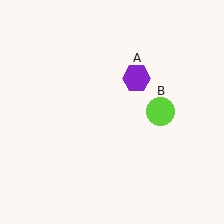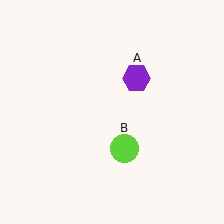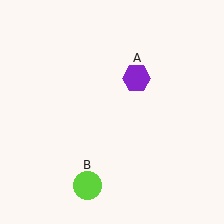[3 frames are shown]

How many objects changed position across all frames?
1 object changed position: lime circle (object B).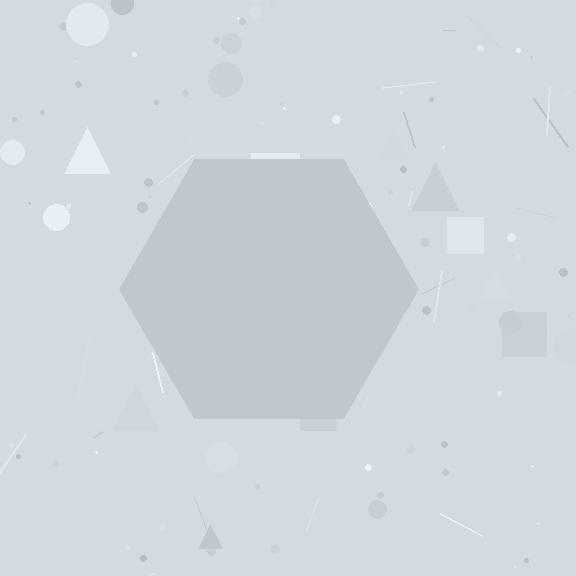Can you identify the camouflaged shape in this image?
The camouflaged shape is a hexagon.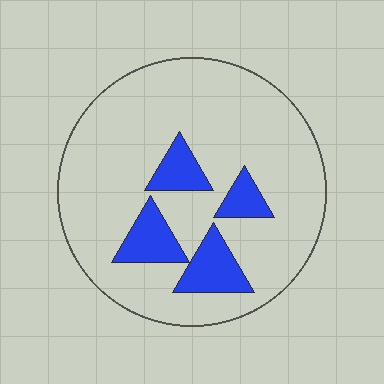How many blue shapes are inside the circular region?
4.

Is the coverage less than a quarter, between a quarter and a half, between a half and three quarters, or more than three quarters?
Less than a quarter.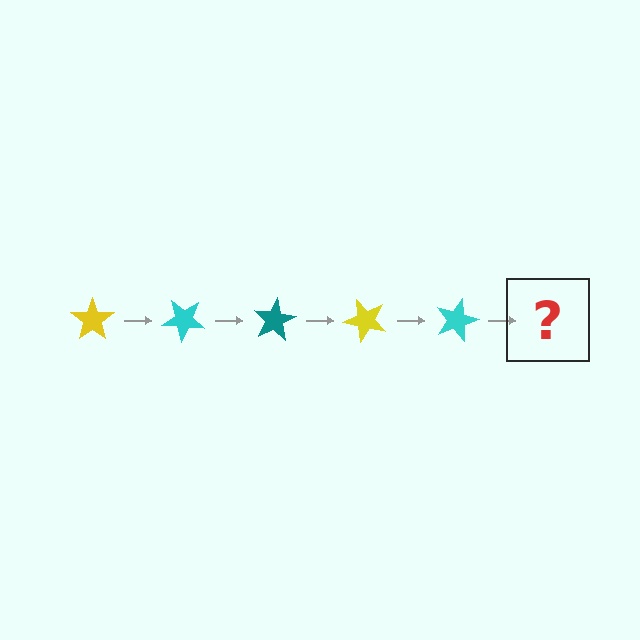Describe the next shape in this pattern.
It should be a teal star, rotated 200 degrees from the start.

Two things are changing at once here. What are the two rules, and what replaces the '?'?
The two rules are that it rotates 40 degrees each step and the color cycles through yellow, cyan, and teal. The '?' should be a teal star, rotated 200 degrees from the start.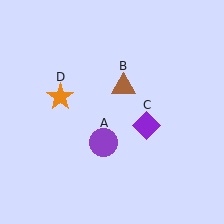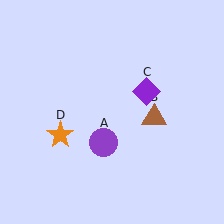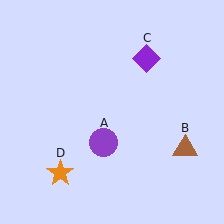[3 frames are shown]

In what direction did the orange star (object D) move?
The orange star (object D) moved down.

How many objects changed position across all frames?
3 objects changed position: brown triangle (object B), purple diamond (object C), orange star (object D).